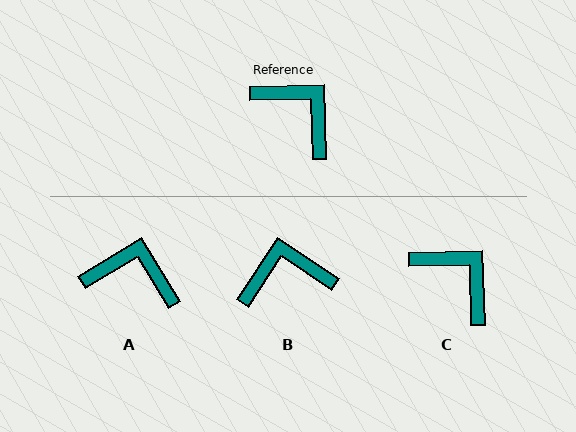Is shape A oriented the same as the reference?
No, it is off by about 30 degrees.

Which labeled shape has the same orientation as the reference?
C.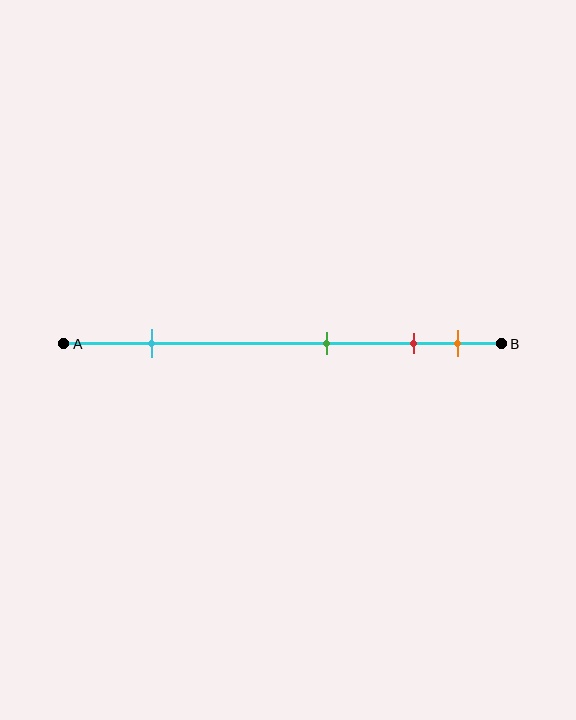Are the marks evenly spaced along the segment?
No, the marks are not evenly spaced.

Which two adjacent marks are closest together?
The red and orange marks are the closest adjacent pair.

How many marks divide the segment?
There are 4 marks dividing the segment.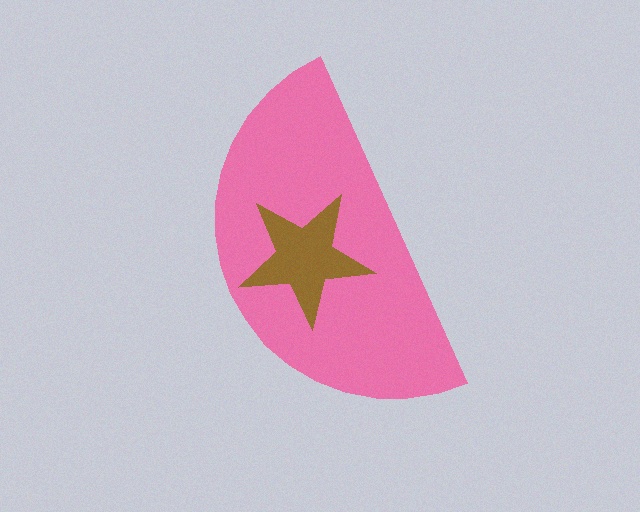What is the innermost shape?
The brown star.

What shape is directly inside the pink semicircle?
The brown star.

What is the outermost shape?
The pink semicircle.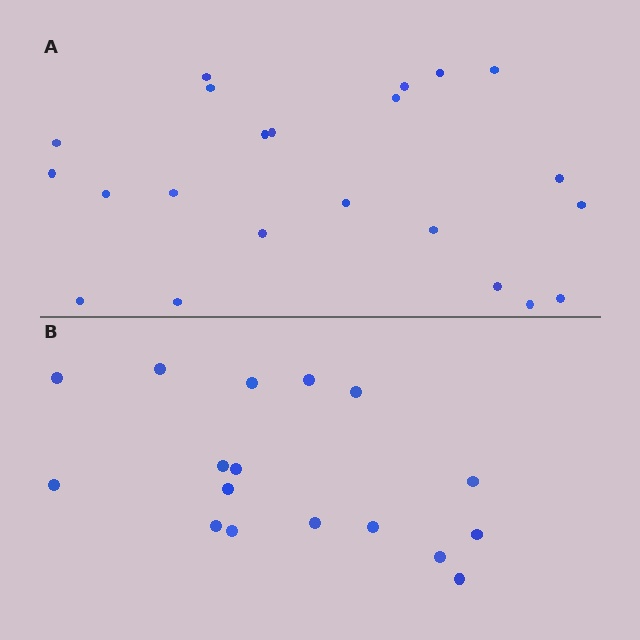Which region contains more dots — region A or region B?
Region A (the top region) has more dots.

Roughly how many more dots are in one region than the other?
Region A has about 5 more dots than region B.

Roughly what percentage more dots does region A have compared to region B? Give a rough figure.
About 30% more.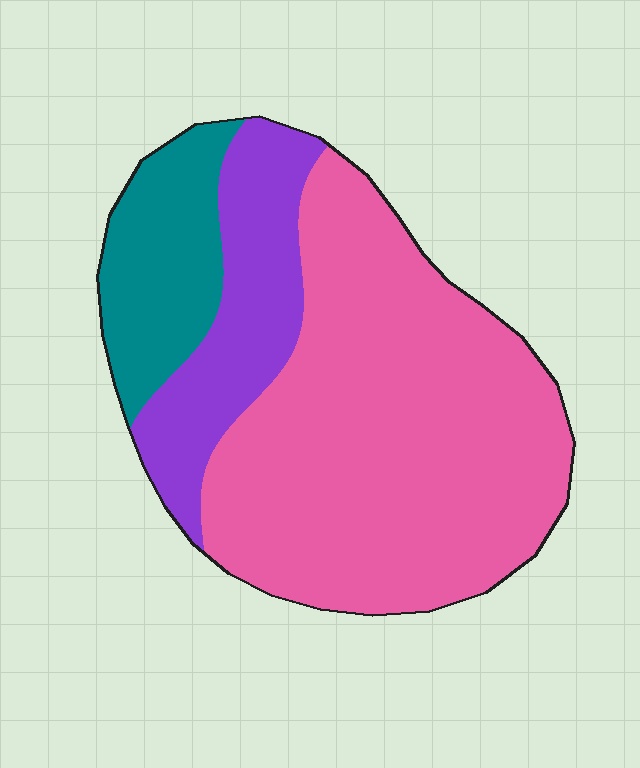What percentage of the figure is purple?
Purple covers 20% of the figure.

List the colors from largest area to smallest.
From largest to smallest: pink, purple, teal.